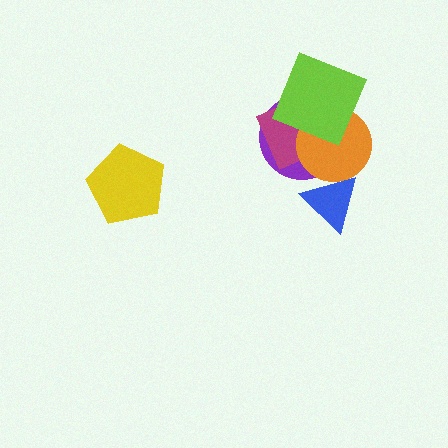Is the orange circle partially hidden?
Yes, it is partially covered by another shape.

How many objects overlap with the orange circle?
4 objects overlap with the orange circle.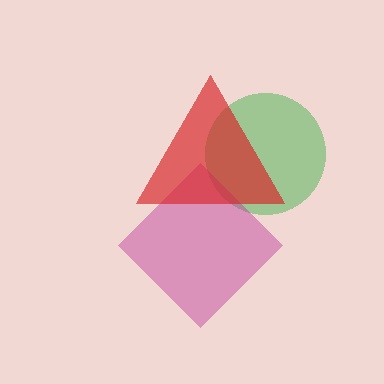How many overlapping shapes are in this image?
There are 3 overlapping shapes in the image.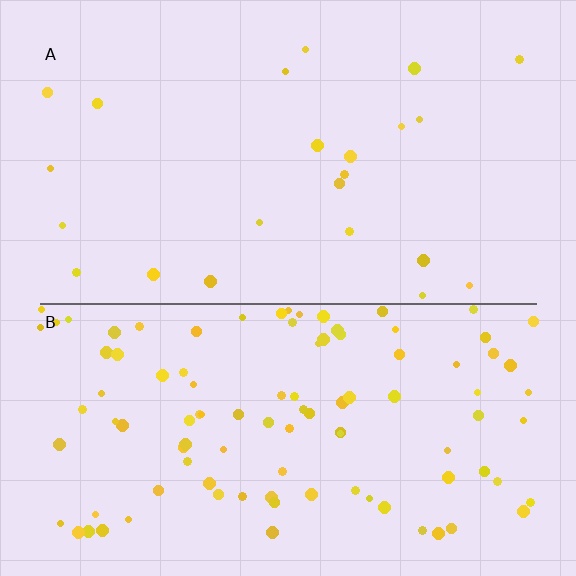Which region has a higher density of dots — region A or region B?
B (the bottom).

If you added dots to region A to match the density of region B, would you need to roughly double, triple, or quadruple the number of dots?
Approximately quadruple.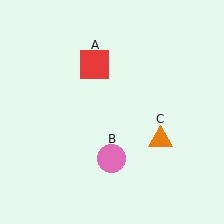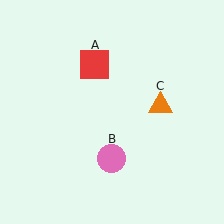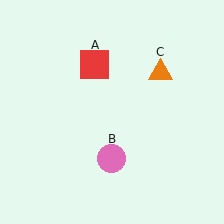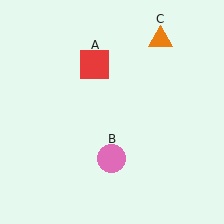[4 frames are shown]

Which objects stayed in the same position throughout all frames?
Red square (object A) and pink circle (object B) remained stationary.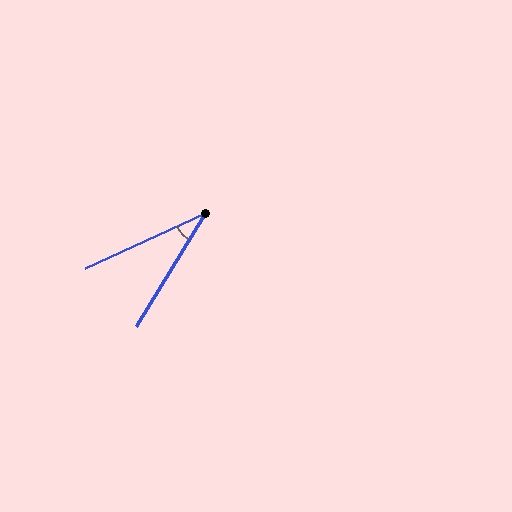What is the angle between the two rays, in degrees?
Approximately 34 degrees.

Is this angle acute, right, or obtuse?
It is acute.